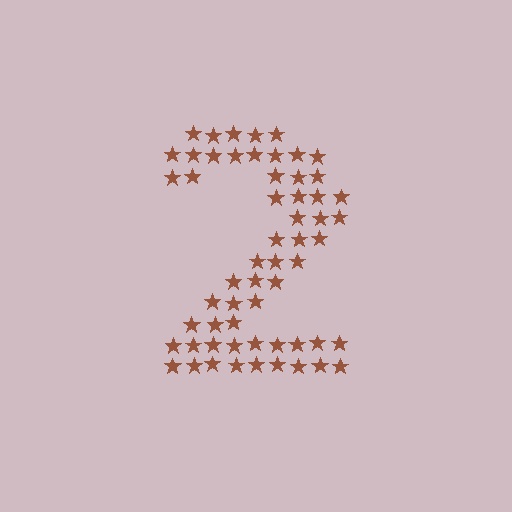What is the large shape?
The large shape is the digit 2.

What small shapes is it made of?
It is made of small stars.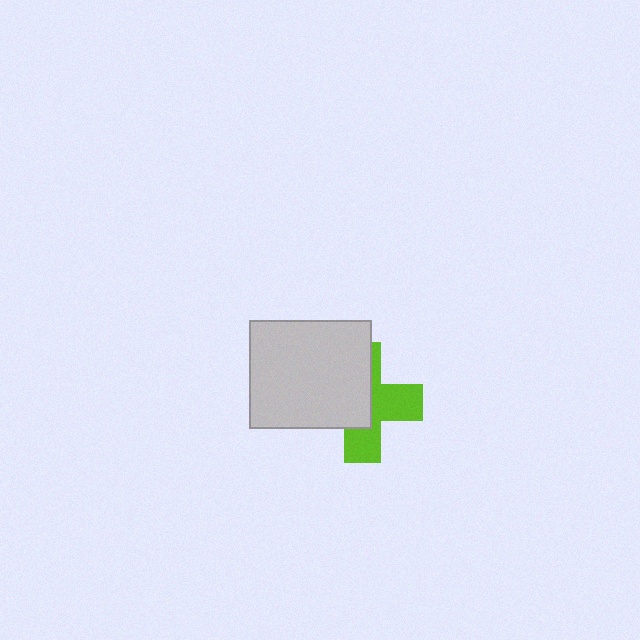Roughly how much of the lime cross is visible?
About half of it is visible (roughly 48%).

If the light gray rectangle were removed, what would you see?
You would see the complete lime cross.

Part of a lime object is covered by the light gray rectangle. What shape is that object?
It is a cross.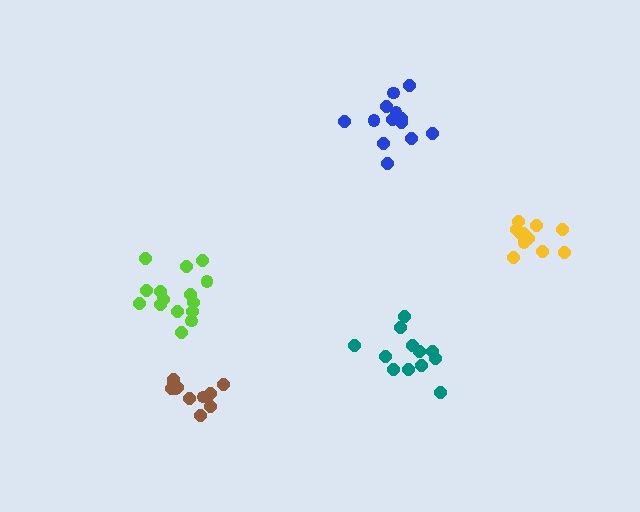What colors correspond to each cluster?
The clusters are colored: brown, blue, lime, yellow, teal.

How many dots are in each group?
Group 1: 11 dots, Group 2: 13 dots, Group 3: 15 dots, Group 4: 11 dots, Group 5: 12 dots (62 total).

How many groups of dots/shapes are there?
There are 5 groups.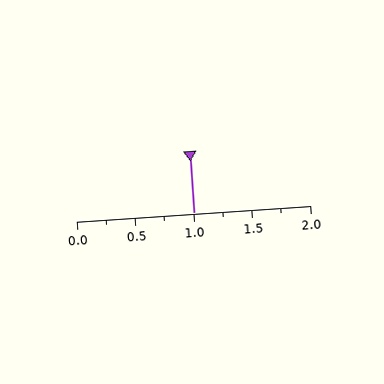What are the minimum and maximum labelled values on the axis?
The axis runs from 0.0 to 2.0.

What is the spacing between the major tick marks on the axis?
The major ticks are spaced 0.5 apart.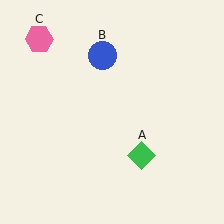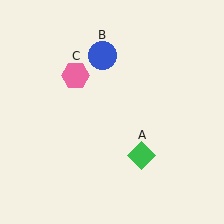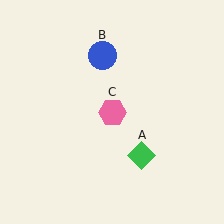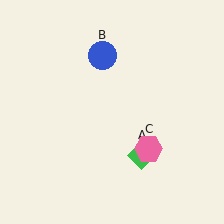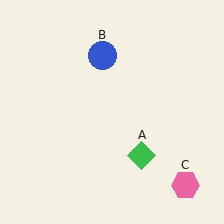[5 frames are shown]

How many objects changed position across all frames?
1 object changed position: pink hexagon (object C).